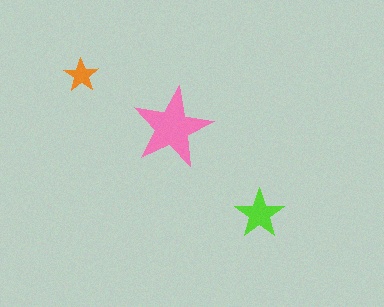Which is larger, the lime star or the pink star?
The pink one.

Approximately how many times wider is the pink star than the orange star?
About 2.5 times wider.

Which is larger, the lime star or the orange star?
The lime one.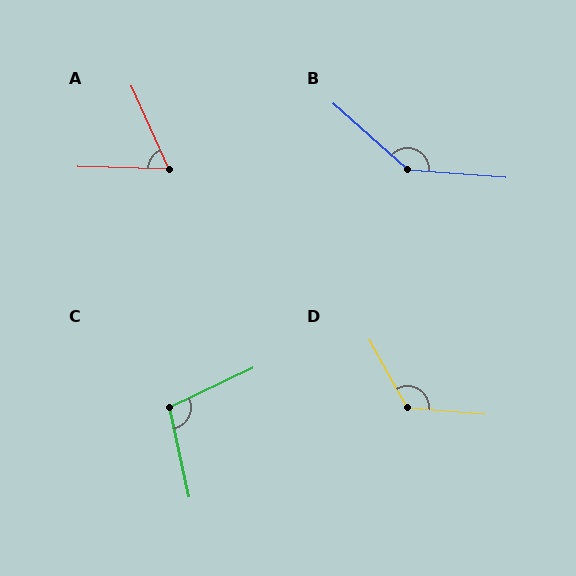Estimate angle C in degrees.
Approximately 103 degrees.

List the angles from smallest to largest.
A (64°), C (103°), D (124°), B (143°).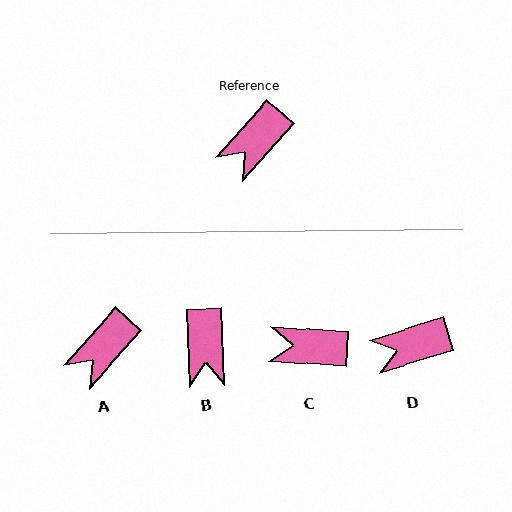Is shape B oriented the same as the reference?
No, it is off by about 44 degrees.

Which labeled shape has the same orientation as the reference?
A.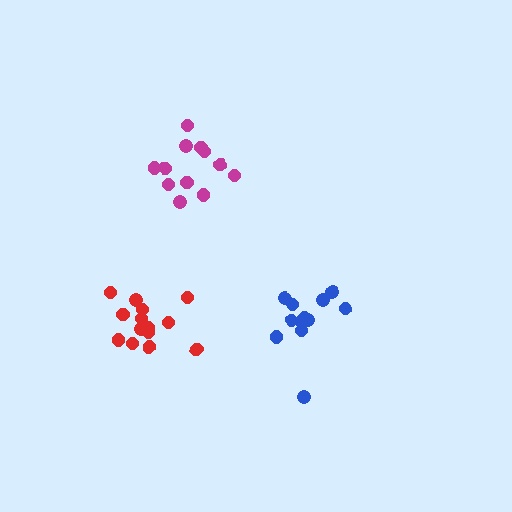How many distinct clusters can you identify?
There are 3 distinct clusters.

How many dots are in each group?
Group 1: 12 dots, Group 2: 12 dots, Group 3: 14 dots (38 total).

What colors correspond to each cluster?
The clusters are colored: blue, magenta, red.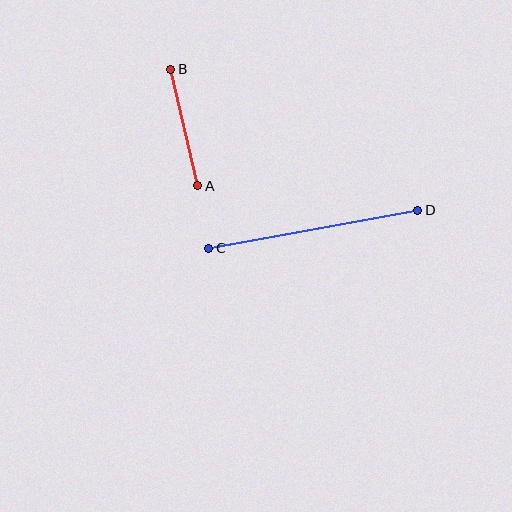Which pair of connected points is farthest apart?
Points C and D are farthest apart.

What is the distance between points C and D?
The distance is approximately 212 pixels.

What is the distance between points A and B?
The distance is approximately 119 pixels.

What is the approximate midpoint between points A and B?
The midpoint is at approximately (184, 128) pixels.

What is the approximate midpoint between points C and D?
The midpoint is at approximately (313, 229) pixels.